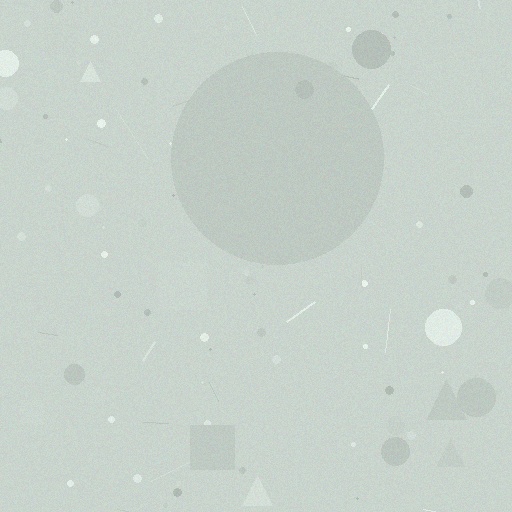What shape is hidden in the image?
A circle is hidden in the image.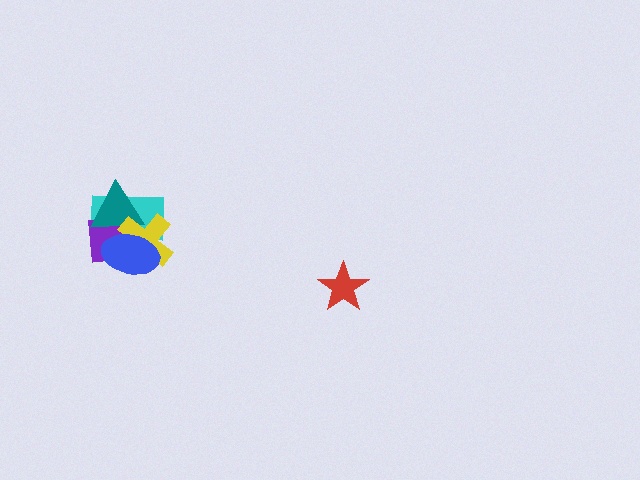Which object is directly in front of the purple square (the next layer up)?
The teal triangle is directly in front of the purple square.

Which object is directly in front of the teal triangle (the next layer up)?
The yellow cross is directly in front of the teal triangle.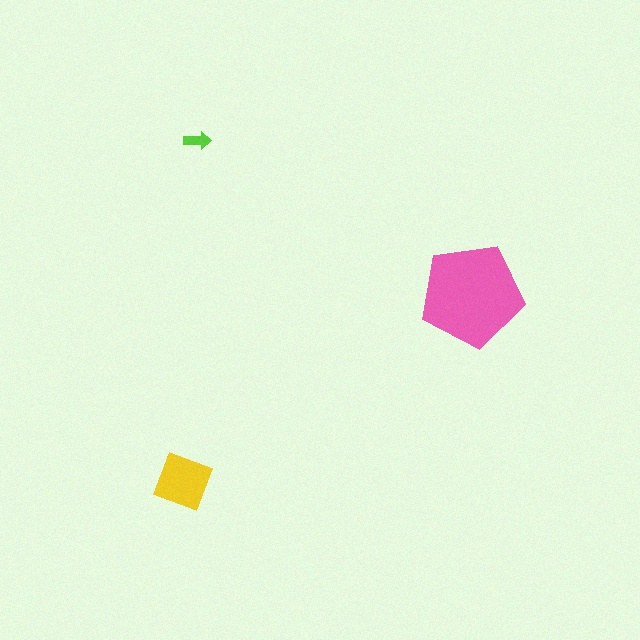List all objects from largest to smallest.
The pink pentagon, the yellow diamond, the lime arrow.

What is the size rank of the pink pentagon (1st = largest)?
1st.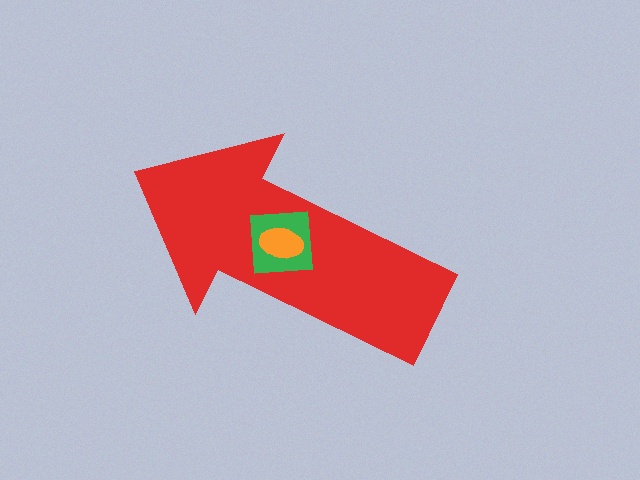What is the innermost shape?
The orange ellipse.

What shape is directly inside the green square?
The orange ellipse.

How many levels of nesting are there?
3.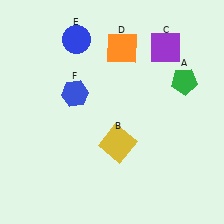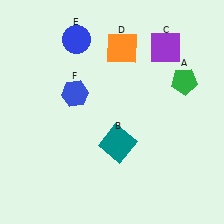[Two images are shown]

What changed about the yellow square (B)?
In Image 1, B is yellow. In Image 2, it changed to teal.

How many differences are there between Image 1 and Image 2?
There is 1 difference between the two images.